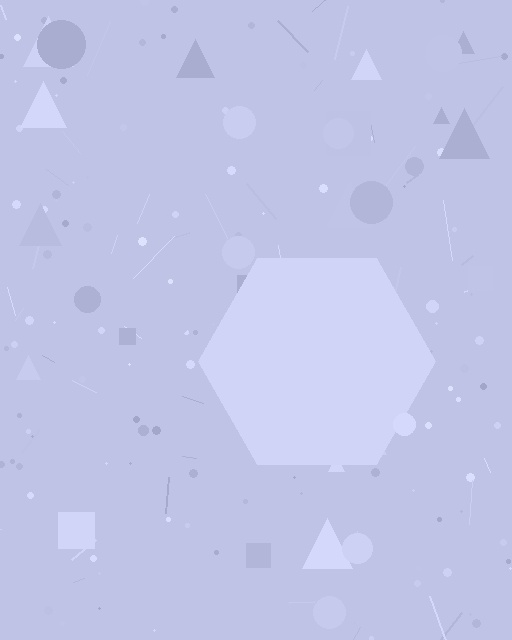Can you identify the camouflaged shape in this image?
The camouflaged shape is a hexagon.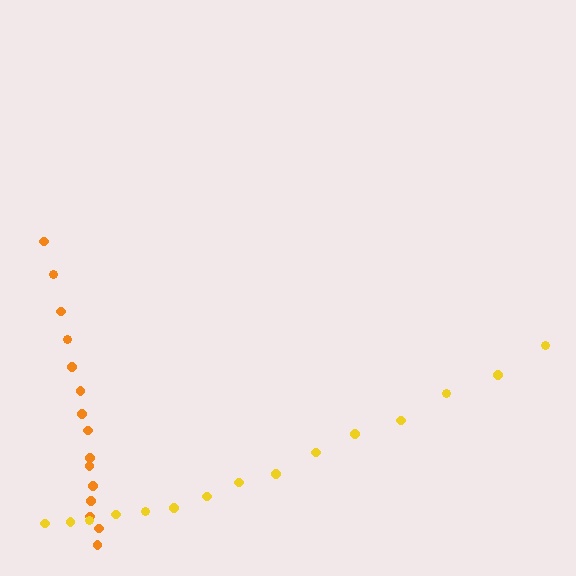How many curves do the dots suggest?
There are 2 distinct paths.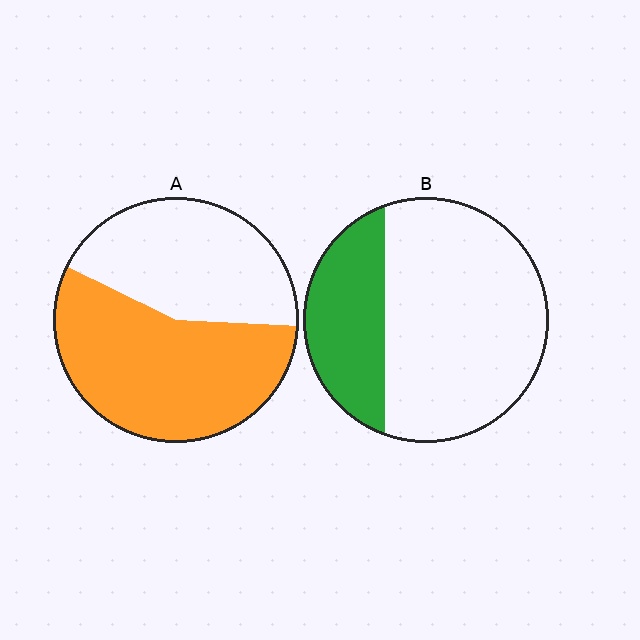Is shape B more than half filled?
No.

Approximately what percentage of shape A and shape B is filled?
A is approximately 55% and B is approximately 30%.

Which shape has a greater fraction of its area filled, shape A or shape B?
Shape A.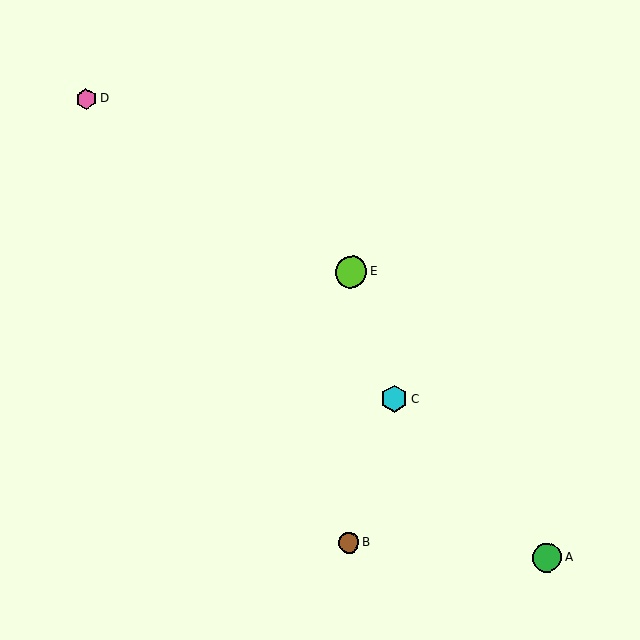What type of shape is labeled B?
Shape B is a brown circle.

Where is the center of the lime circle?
The center of the lime circle is at (351, 272).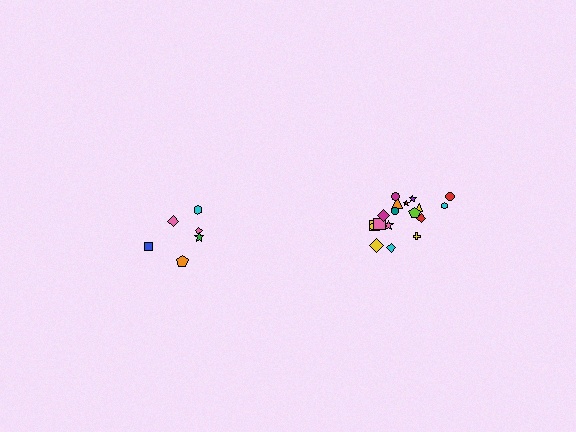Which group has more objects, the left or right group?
The right group.